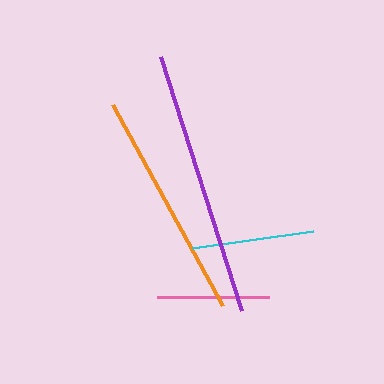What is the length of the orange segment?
The orange segment is approximately 229 pixels long.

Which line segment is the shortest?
The pink line is the shortest at approximately 112 pixels.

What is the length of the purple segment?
The purple segment is approximately 266 pixels long.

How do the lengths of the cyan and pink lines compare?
The cyan and pink lines are approximately the same length.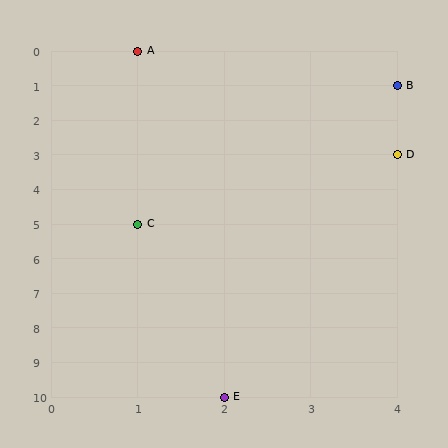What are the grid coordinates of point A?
Point A is at grid coordinates (1, 0).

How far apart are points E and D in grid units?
Points E and D are 2 columns and 7 rows apart (about 7.3 grid units diagonally).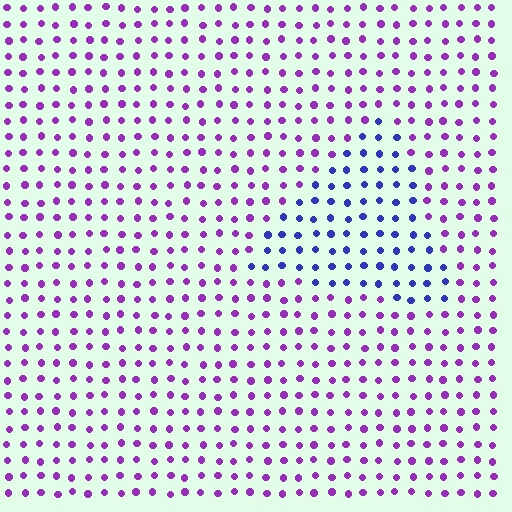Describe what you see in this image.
The image is filled with small purple elements in a uniform arrangement. A triangle-shaped region is visible where the elements are tinted to a slightly different hue, forming a subtle color boundary.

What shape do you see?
I see a triangle.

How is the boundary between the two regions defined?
The boundary is defined purely by a slight shift in hue (about 49 degrees). Spacing, size, and orientation are identical on both sides.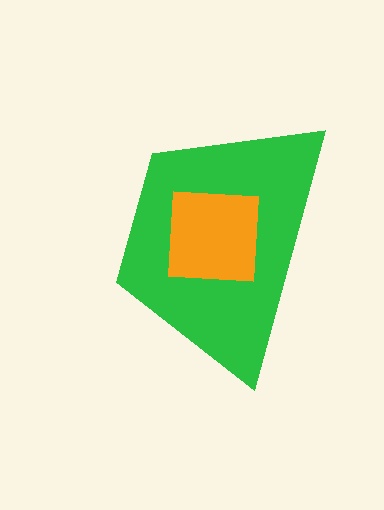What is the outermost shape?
The green trapezoid.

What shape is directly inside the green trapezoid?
The orange square.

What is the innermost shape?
The orange square.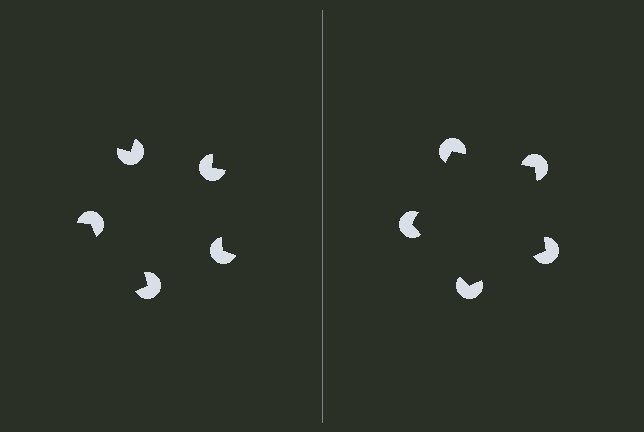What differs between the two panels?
The pac-man discs are positioned identically on both sides; only the wedge orientations differ. On the right they align to a pentagon; on the left they are misaligned.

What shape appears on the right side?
An illusory pentagon.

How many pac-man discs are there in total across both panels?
10 — 5 on each side.